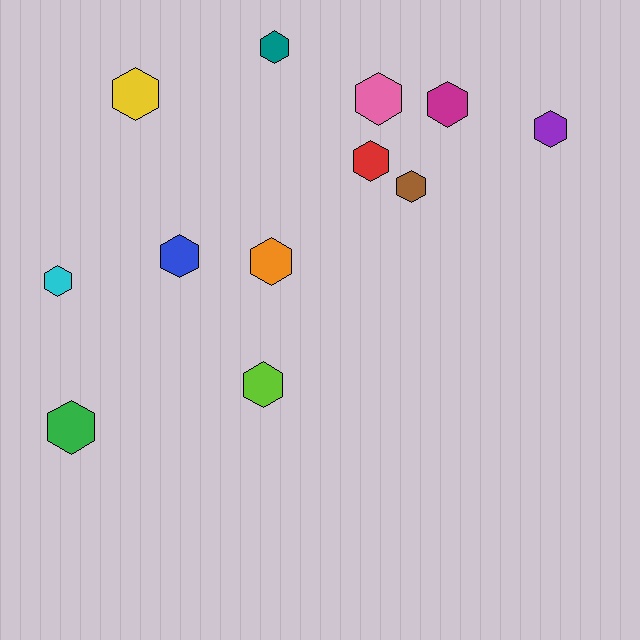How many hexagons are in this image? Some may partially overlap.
There are 12 hexagons.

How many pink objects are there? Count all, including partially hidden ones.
There is 1 pink object.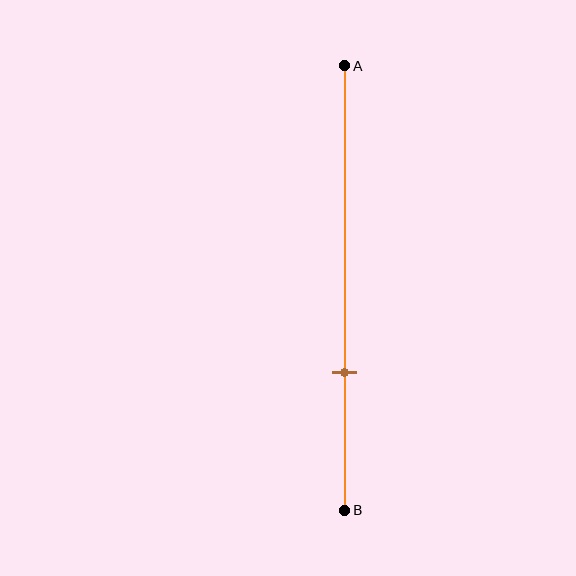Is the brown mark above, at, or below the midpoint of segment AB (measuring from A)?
The brown mark is below the midpoint of segment AB.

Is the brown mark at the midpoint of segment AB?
No, the mark is at about 70% from A, not at the 50% midpoint.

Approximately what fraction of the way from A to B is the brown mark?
The brown mark is approximately 70% of the way from A to B.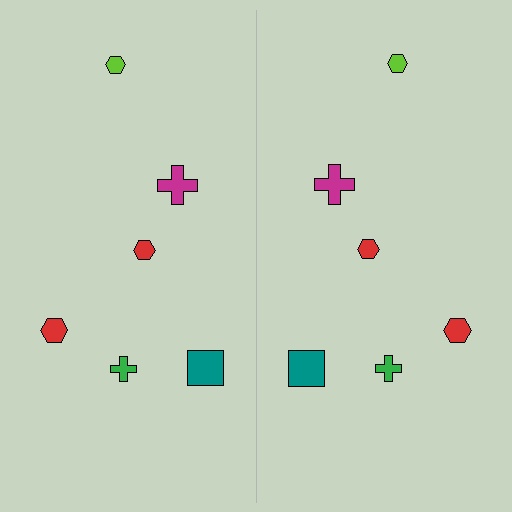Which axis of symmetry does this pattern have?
The pattern has a vertical axis of symmetry running through the center of the image.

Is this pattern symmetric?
Yes, this pattern has bilateral (reflection) symmetry.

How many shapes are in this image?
There are 12 shapes in this image.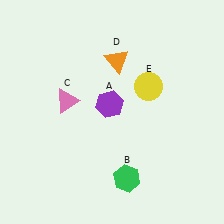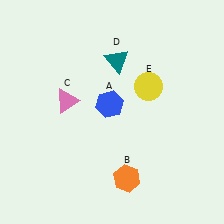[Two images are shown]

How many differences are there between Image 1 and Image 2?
There are 3 differences between the two images.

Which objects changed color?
A changed from purple to blue. B changed from green to orange. D changed from orange to teal.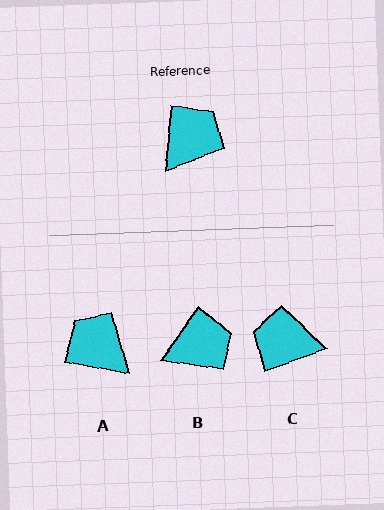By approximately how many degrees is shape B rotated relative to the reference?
Approximately 29 degrees clockwise.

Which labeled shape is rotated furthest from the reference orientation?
C, about 115 degrees away.